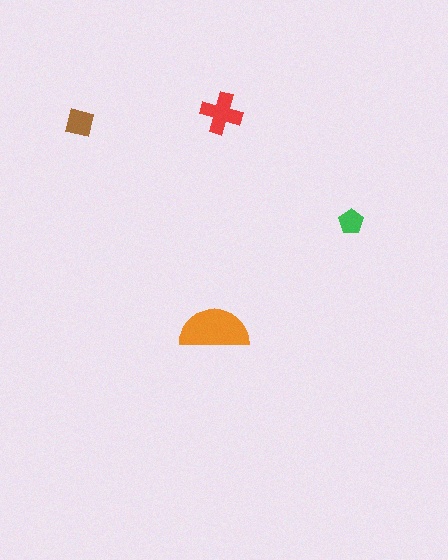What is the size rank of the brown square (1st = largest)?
3rd.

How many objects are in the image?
There are 4 objects in the image.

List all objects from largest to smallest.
The orange semicircle, the red cross, the brown square, the green pentagon.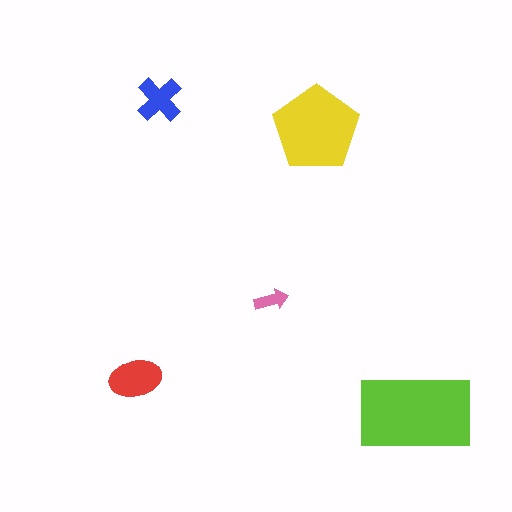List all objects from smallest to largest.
The pink arrow, the blue cross, the red ellipse, the yellow pentagon, the lime rectangle.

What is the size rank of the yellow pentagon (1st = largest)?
2nd.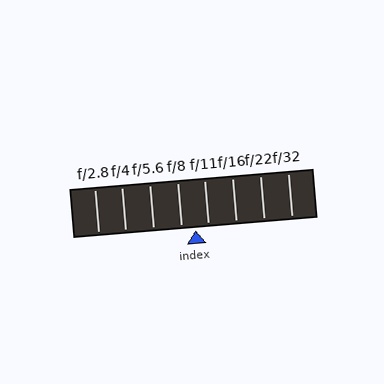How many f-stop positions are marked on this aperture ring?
There are 8 f-stop positions marked.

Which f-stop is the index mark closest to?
The index mark is closest to f/11.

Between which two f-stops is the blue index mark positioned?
The index mark is between f/8 and f/11.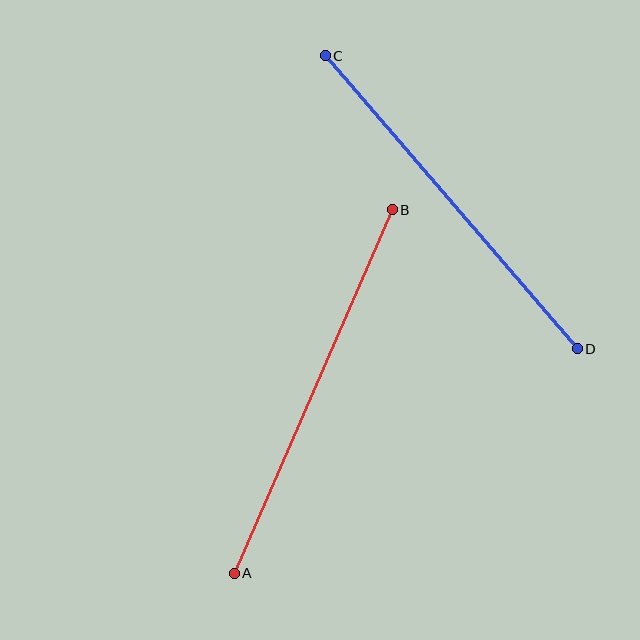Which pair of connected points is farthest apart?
Points A and B are farthest apart.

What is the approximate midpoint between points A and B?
The midpoint is at approximately (313, 392) pixels.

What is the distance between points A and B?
The distance is approximately 396 pixels.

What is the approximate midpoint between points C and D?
The midpoint is at approximately (451, 202) pixels.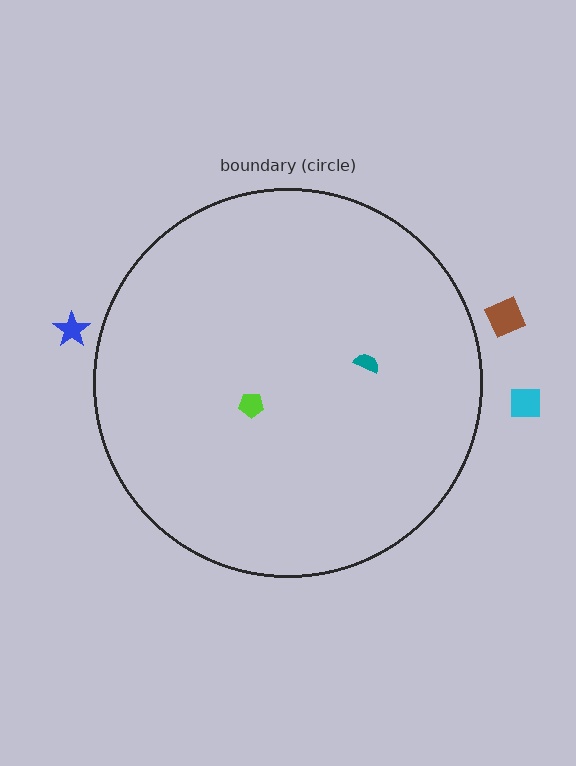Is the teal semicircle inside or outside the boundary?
Inside.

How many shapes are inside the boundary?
2 inside, 3 outside.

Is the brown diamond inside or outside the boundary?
Outside.